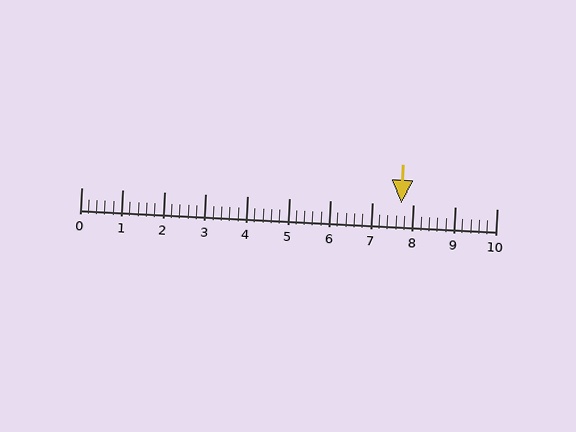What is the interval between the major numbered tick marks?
The major tick marks are spaced 1 units apart.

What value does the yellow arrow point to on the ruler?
The yellow arrow points to approximately 7.7.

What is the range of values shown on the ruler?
The ruler shows values from 0 to 10.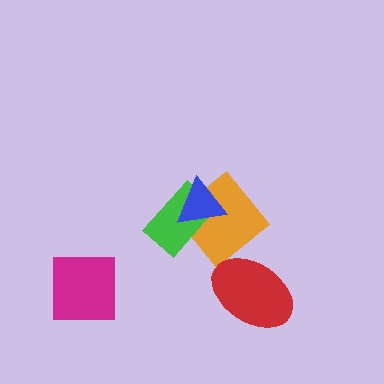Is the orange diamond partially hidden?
Yes, it is partially covered by another shape.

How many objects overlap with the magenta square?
0 objects overlap with the magenta square.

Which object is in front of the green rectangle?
The blue triangle is in front of the green rectangle.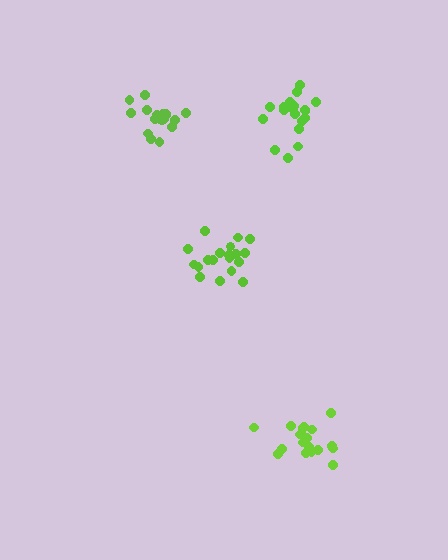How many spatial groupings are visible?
There are 4 spatial groupings.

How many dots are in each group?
Group 1: 19 dots, Group 2: 21 dots, Group 3: 19 dots, Group 4: 21 dots (80 total).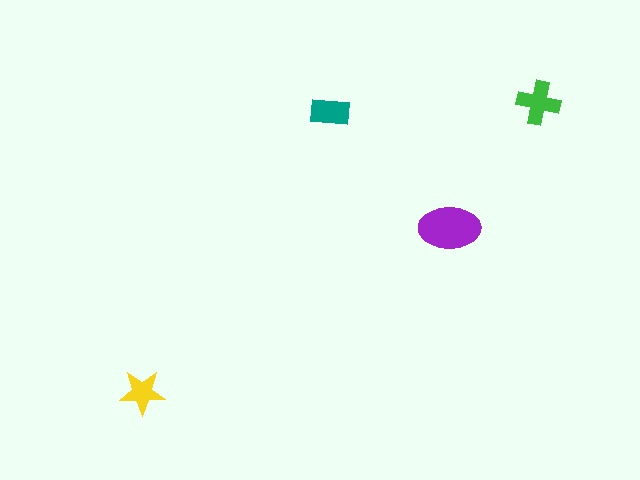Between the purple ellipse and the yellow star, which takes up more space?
The purple ellipse.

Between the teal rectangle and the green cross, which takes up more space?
The green cross.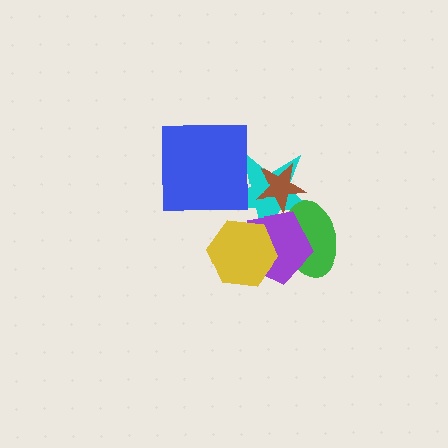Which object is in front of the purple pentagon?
The yellow hexagon is in front of the purple pentagon.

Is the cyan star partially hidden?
Yes, it is partially covered by another shape.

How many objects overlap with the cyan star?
5 objects overlap with the cyan star.